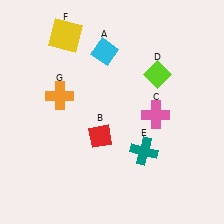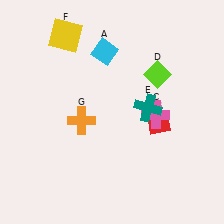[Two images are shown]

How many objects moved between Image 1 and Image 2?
3 objects moved between the two images.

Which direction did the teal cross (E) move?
The teal cross (E) moved up.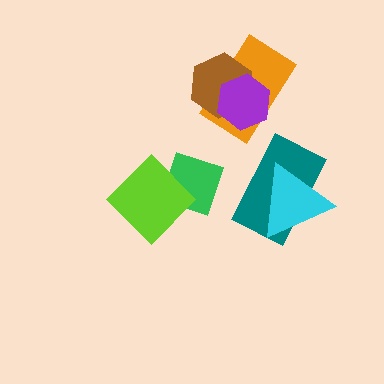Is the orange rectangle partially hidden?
Yes, it is partially covered by another shape.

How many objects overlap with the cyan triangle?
1 object overlaps with the cyan triangle.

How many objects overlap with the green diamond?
1 object overlaps with the green diamond.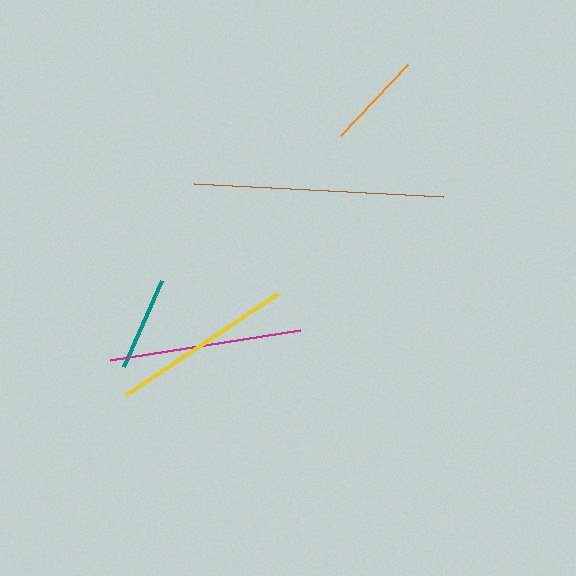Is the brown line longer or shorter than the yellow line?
The brown line is longer than the yellow line.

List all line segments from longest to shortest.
From longest to shortest: brown, magenta, yellow, orange, teal.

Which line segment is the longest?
The brown line is the longest at approximately 249 pixels.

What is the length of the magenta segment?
The magenta segment is approximately 192 pixels long.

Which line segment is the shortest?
The teal line is the shortest at approximately 94 pixels.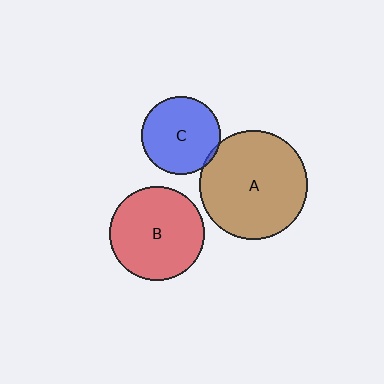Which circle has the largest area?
Circle A (brown).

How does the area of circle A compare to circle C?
Approximately 1.9 times.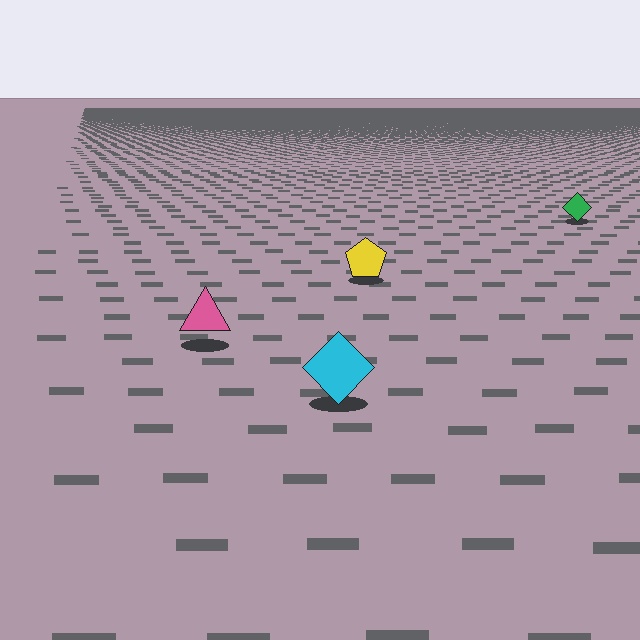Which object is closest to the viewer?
The cyan diamond is closest. The texture marks near it are larger and more spread out.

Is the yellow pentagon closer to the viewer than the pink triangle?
No. The pink triangle is closer — you can tell from the texture gradient: the ground texture is coarser near it.